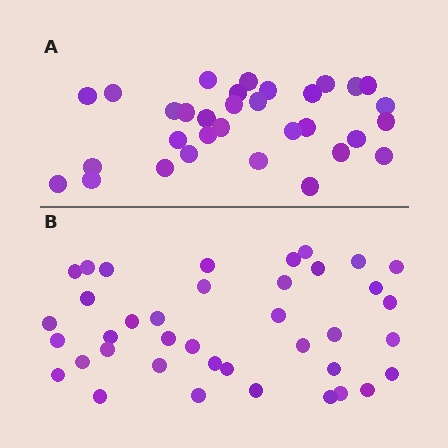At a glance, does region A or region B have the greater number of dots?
Region B (the bottom region) has more dots.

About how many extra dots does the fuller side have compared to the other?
Region B has roughly 8 or so more dots than region A.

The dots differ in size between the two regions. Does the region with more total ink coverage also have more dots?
No. Region A has more total ink coverage because its dots are larger, but region B actually contains more individual dots. Total area can be misleading — the number of items is what matters here.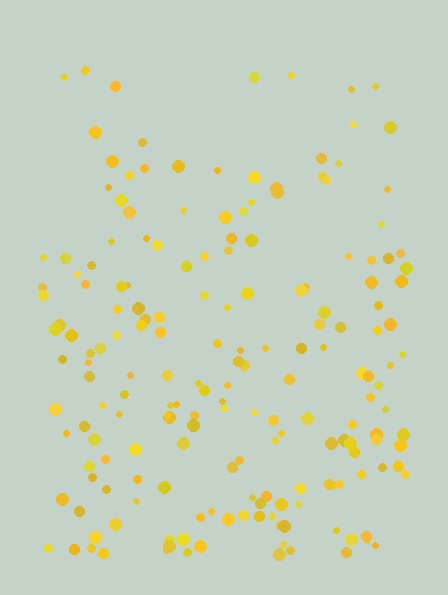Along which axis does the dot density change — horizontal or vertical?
Vertical.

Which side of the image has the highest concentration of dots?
The bottom.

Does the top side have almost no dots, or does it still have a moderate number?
Still a moderate number, just noticeably fewer than the bottom.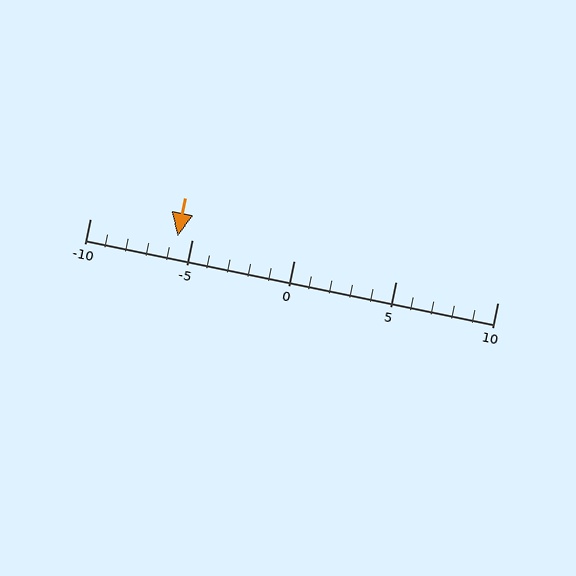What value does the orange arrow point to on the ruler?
The orange arrow points to approximately -6.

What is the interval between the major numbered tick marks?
The major tick marks are spaced 5 units apart.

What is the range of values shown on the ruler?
The ruler shows values from -10 to 10.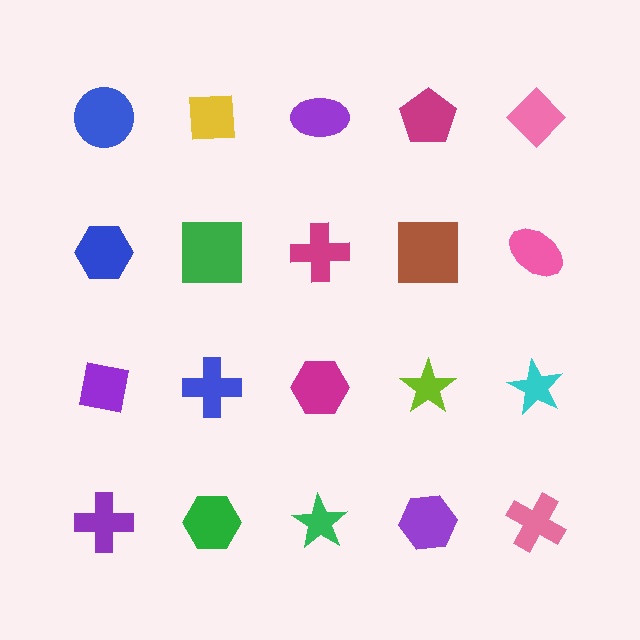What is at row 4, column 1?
A purple cross.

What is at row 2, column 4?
A brown square.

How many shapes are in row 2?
5 shapes.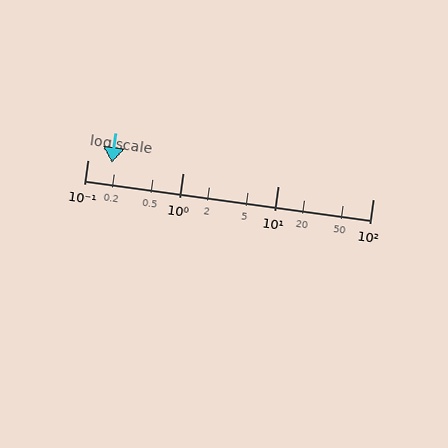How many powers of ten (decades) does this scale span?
The scale spans 3 decades, from 0.1 to 100.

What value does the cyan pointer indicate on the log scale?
The pointer indicates approximately 0.18.